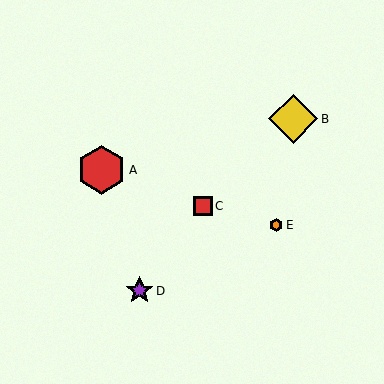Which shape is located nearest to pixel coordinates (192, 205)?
The red square (labeled C) at (203, 206) is nearest to that location.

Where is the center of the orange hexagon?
The center of the orange hexagon is at (276, 225).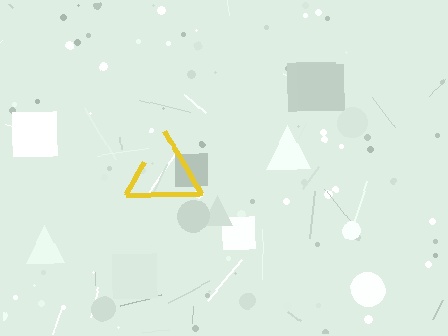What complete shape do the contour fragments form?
The contour fragments form a triangle.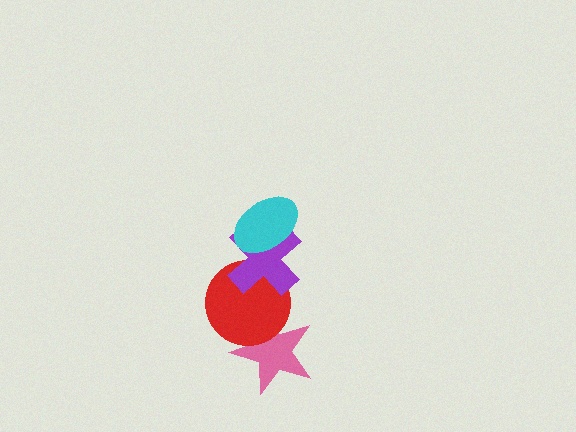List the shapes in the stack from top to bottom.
From top to bottom: the cyan ellipse, the purple cross, the red circle, the pink star.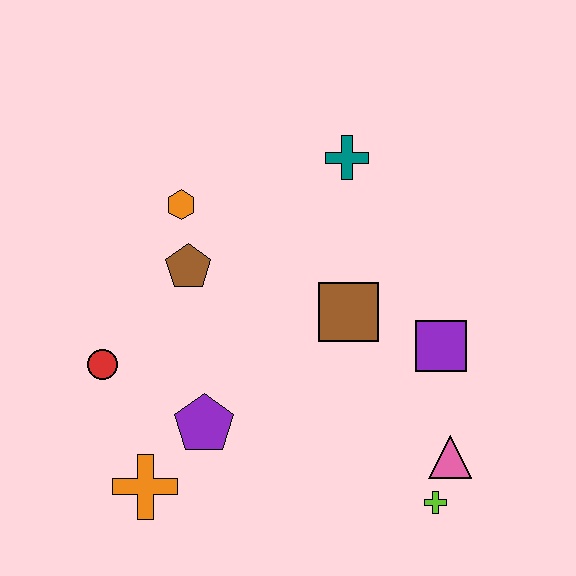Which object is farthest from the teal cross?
The orange cross is farthest from the teal cross.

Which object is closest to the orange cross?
The purple pentagon is closest to the orange cross.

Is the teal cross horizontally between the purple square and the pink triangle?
No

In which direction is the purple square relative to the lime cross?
The purple square is above the lime cross.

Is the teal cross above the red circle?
Yes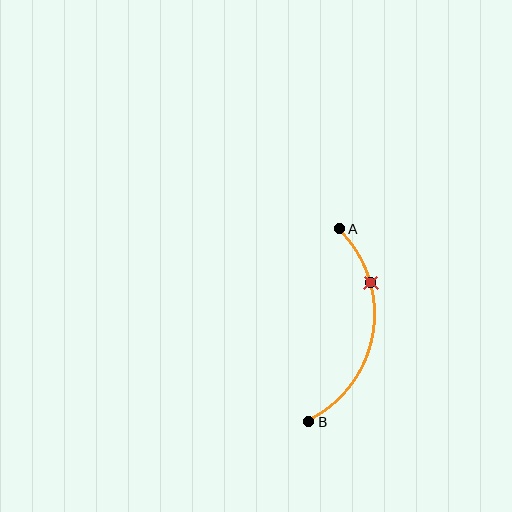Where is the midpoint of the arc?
The arc midpoint is the point on the curve farthest from the straight line joining A and B. It sits to the right of that line.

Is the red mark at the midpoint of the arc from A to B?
No. The red mark lies on the arc but is closer to endpoint A. The arc midpoint would be at the point on the curve equidistant along the arc from both A and B.